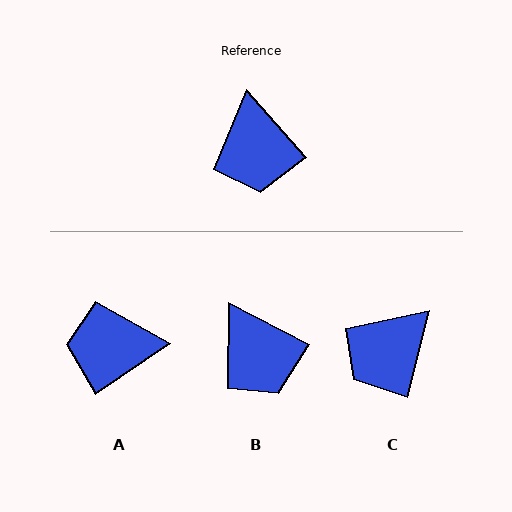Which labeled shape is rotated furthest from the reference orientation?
A, about 97 degrees away.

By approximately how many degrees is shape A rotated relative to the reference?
Approximately 97 degrees clockwise.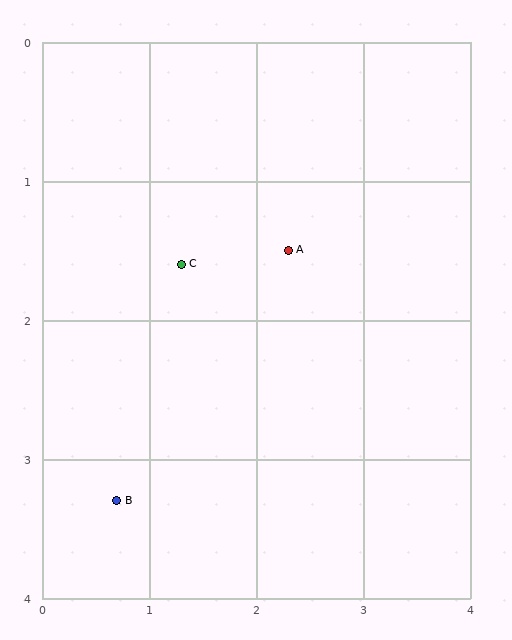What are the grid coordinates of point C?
Point C is at approximately (1.3, 1.6).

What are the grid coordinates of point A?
Point A is at approximately (2.3, 1.5).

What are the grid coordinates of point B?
Point B is at approximately (0.7, 3.3).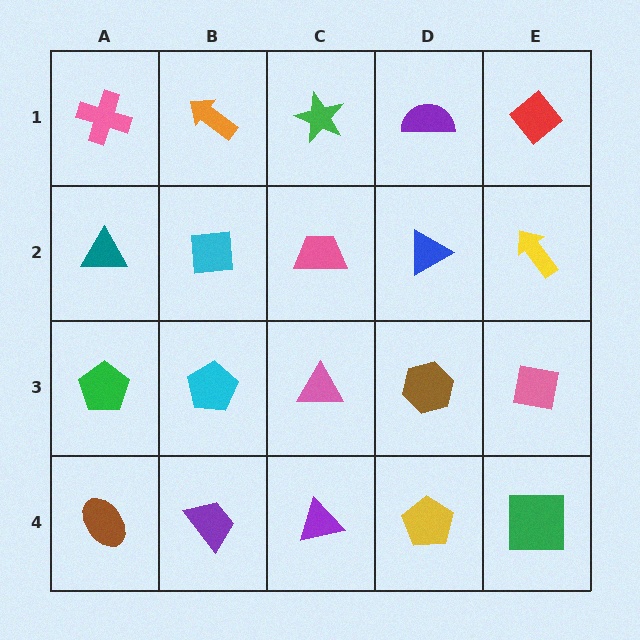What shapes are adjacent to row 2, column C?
A green star (row 1, column C), a pink triangle (row 3, column C), a cyan square (row 2, column B), a blue triangle (row 2, column D).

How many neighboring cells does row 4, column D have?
3.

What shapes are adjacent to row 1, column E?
A yellow arrow (row 2, column E), a purple semicircle (row 1, column D).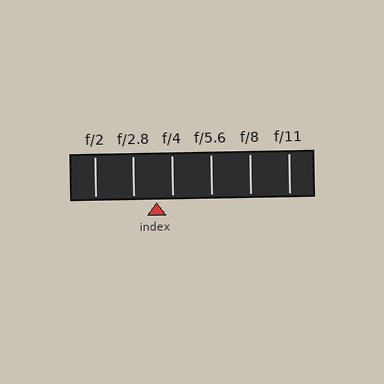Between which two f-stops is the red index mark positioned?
The index mark is between f/2.8 and f/4.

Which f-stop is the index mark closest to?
The index mark is closest to f/4.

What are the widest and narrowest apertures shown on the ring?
The widest aperture shown is f/2 and the narrowest is f/11.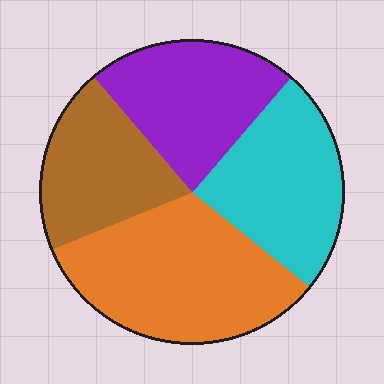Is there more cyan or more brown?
Cyan.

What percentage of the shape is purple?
Purple covers around 25% of the shape.